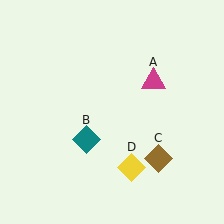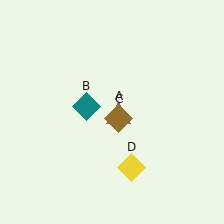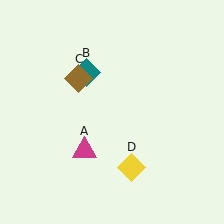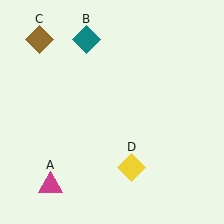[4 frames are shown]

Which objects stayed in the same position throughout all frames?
Yellow diamond (object D) remained stationary.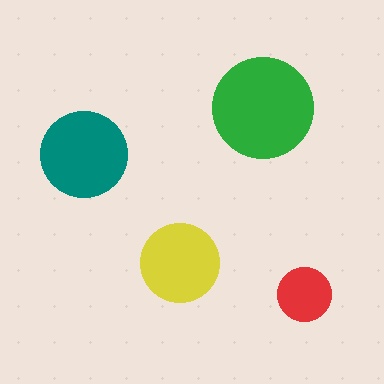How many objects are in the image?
There are 4 objects in the image.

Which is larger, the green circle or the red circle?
The green one.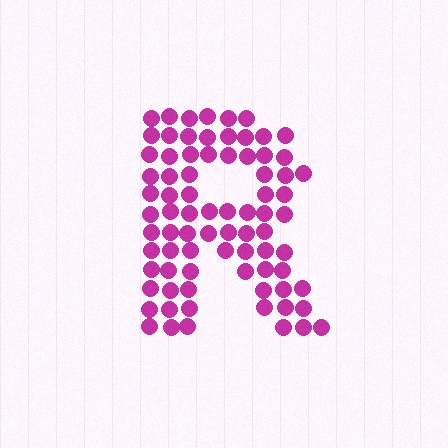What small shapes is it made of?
It is made of small circles.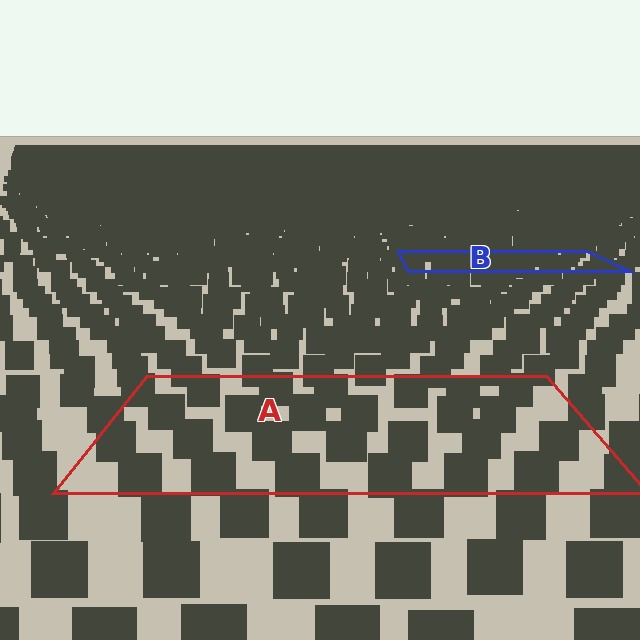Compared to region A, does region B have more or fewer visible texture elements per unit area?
Region B has more texture elements per unit area — they are packed more densely because it is farther away.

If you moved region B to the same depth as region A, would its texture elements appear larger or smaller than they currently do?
They would appear larger. At a closer depth, the same texture elements are projected at a bigger on-screen size.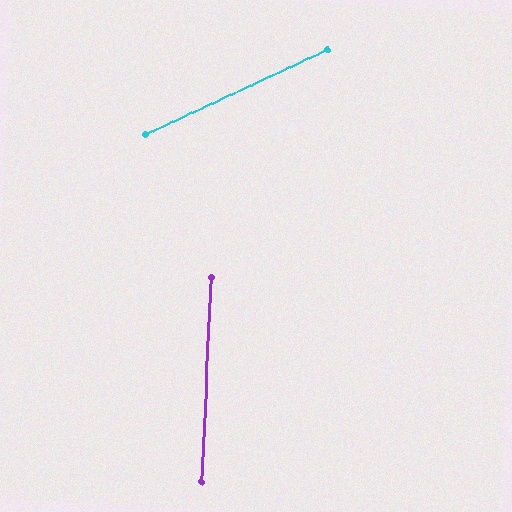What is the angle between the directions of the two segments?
Approximately 62 degrees.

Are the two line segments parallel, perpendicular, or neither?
Neither parallel nor perpendicular — they differ by about 62°.